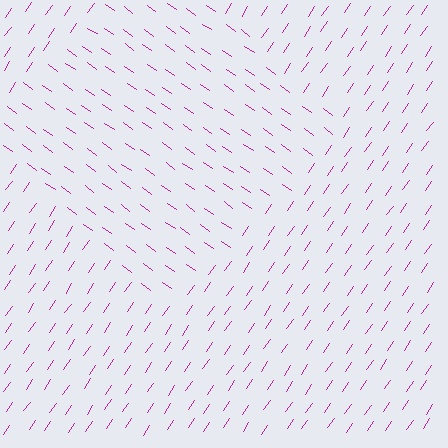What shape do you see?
I see a diamond.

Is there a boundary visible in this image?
Yes, there is a texture boundary formed by a change in line orientation.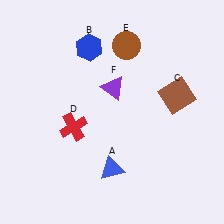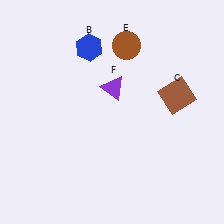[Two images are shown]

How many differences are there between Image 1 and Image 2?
There are 2 differences between the two images.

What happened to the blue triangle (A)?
The blue triangle (A) was removed in Image 2. It was in the bottom-left area of Image 1.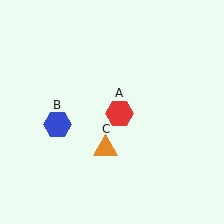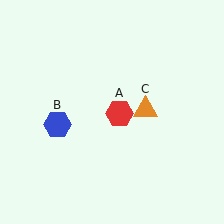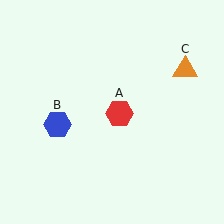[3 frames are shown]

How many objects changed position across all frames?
1 object changed position: orange triangle (object C).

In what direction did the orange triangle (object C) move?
The orange triangle (object C) moved up and to the right.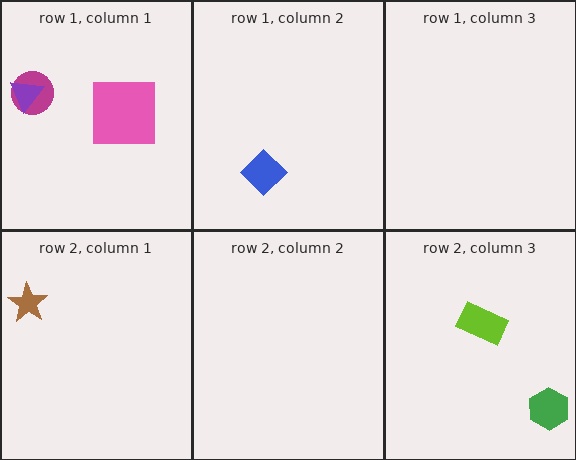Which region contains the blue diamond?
The row 1, column 2 region.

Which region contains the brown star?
The row 2, column 1 region.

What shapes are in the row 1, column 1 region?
The magenta circle, the pink square, the purple triangle.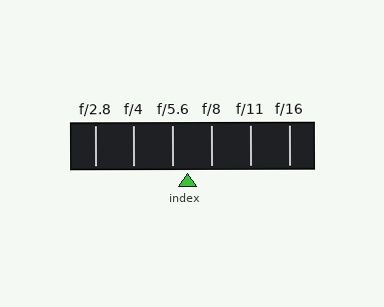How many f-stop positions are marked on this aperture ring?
There are 6 f-stop positions marked.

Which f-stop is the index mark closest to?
The index mark is closest to f/5.6.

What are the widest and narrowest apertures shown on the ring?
The widest aperture shown is f/2.8 and the narrowest is f/16.